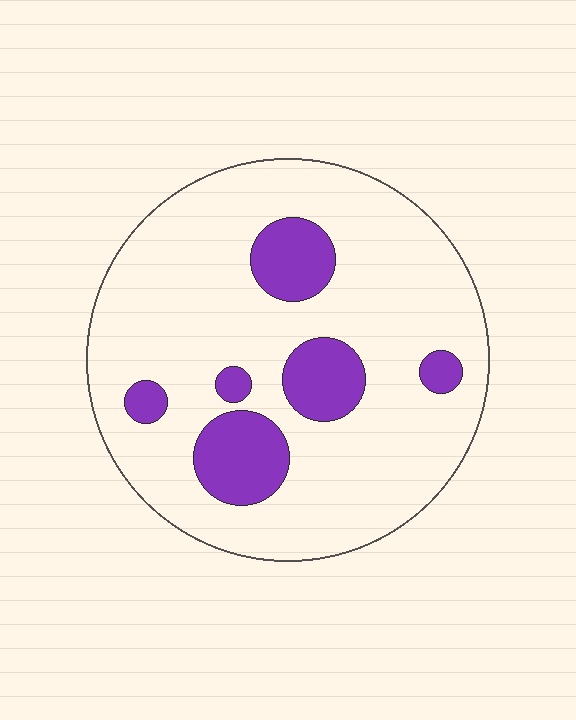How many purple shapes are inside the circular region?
6.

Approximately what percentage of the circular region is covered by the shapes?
Approximately 20%.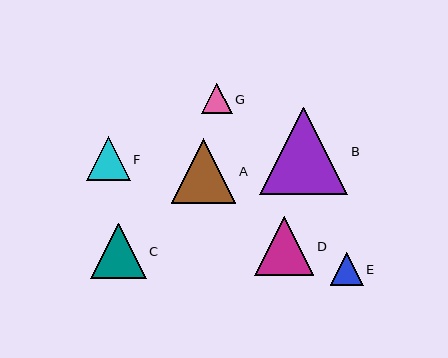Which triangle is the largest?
Triangle B is the largest with a size of approximately 88 pixels.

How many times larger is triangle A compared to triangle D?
Triangle A is approximately 1.1 times the size of triangle D.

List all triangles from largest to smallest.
From largest to smallest: B, A, D, C, F, E, G.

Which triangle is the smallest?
Triangle G is the smallest with a size of approximately 31 pixels.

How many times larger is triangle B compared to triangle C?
Triangle B is approximately 1.6 times the size of triangle C.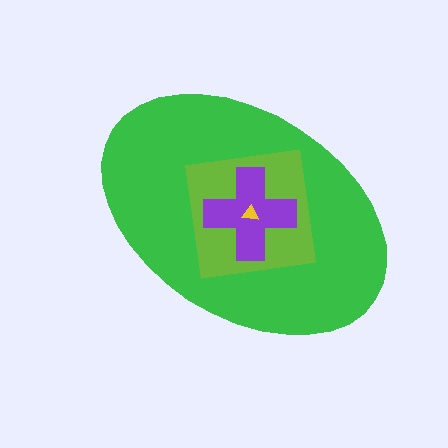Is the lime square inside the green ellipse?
Yes.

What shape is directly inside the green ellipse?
The lime square.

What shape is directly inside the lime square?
The purple cross.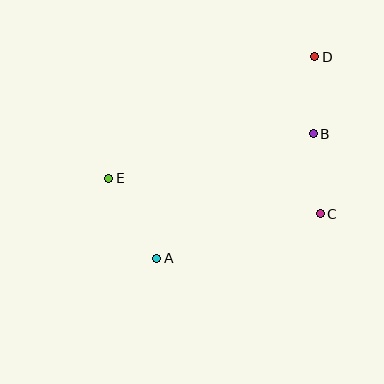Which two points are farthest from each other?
Points A and D are farthest from each other.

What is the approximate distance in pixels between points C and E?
The distance between C and E is approximately 214 pixels.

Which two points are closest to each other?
Points B and D are closest to each other.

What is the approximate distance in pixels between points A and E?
The distance between A and E is approximately 93 pixels.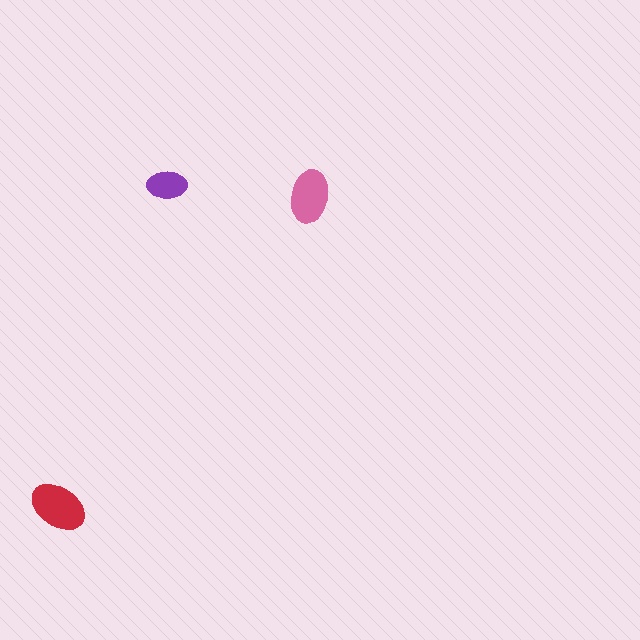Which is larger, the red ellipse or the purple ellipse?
The red one.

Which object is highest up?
The purple ellipse is topmost.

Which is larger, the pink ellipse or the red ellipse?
The red one.